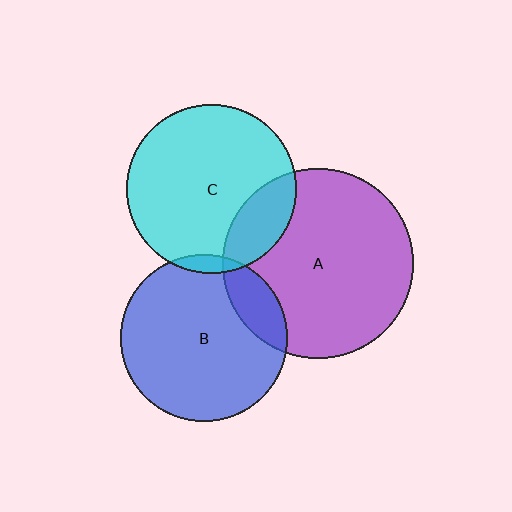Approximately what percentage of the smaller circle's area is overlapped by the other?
Approximately 15%.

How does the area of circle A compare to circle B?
Approximately 1.3 times.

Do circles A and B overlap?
Yes.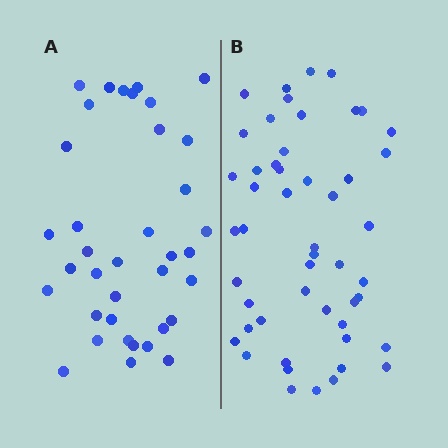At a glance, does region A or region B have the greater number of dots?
Region B (the right region) has more dots.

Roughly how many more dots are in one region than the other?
Region B has approximately 15 more dots than region A.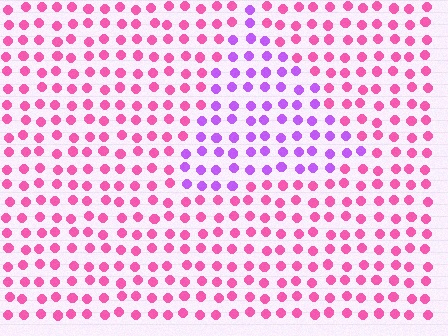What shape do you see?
I see a triangle.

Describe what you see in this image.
The image is filled with small pink elements in a uniform arrangement. A triangle-shaped region is visible where the elements are tinted to a slightly different hue, forming a subtle color boundary.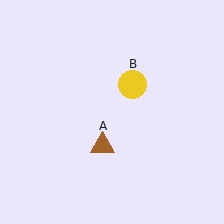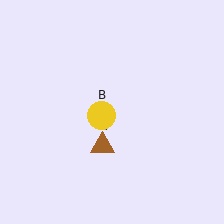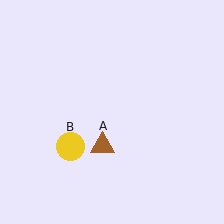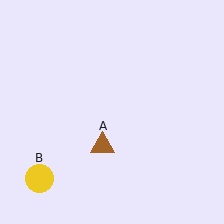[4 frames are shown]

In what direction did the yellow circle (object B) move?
The yellow circle (object B) moved down and to the left.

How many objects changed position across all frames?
1 object changed position: yellow circle (object B).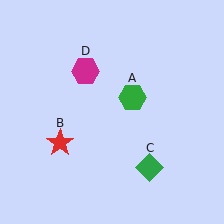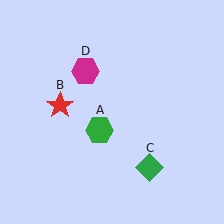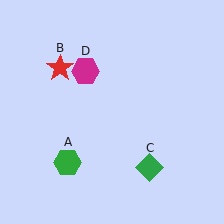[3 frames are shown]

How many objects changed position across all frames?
2 objects changed position: green hexagon (object A), red star (object B).